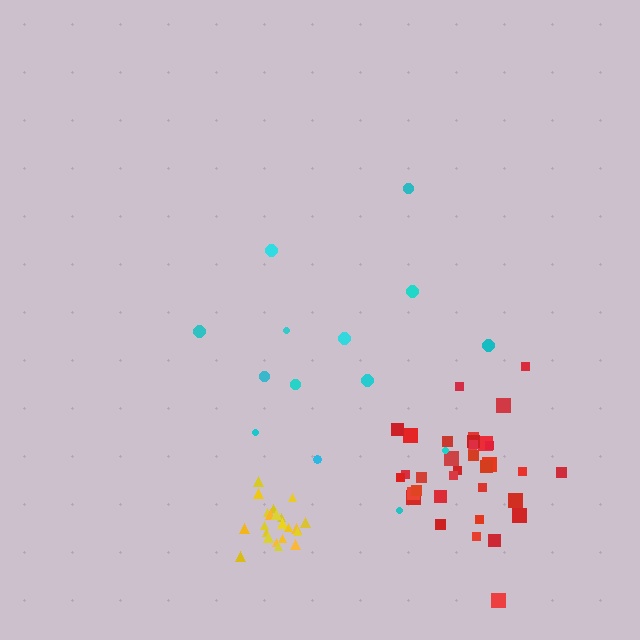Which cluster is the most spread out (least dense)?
Cyan.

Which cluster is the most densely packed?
Yellow.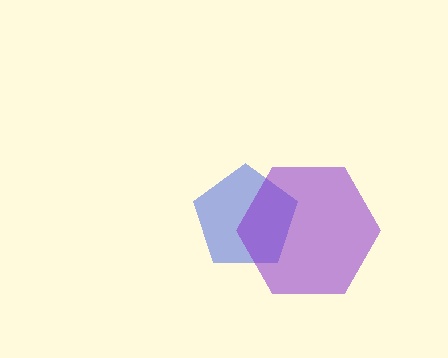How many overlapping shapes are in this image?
There are 2 overlapping shapes in the image.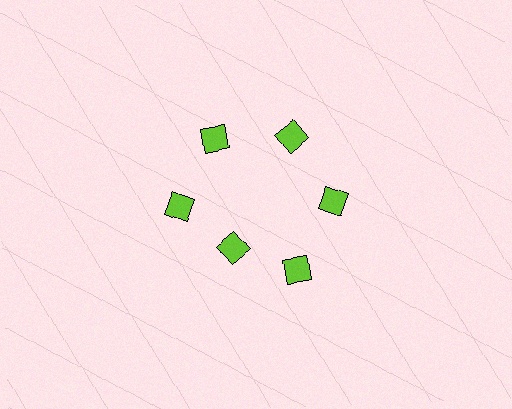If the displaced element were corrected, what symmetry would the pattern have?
It would have 6-fold rotational symmetry — the pattern would map onto itself every 60 degrees.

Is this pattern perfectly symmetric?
No. The 6 lime diamonds are arranged in a ring, but one element near the 7 o'clock position is pulled inward toward the center, breaking the 6-fold rotational symmetry.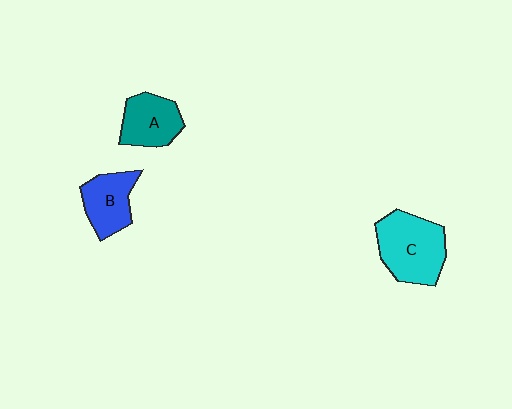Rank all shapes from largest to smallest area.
From largest to smallest: C (cyan), B (blue), A (teal).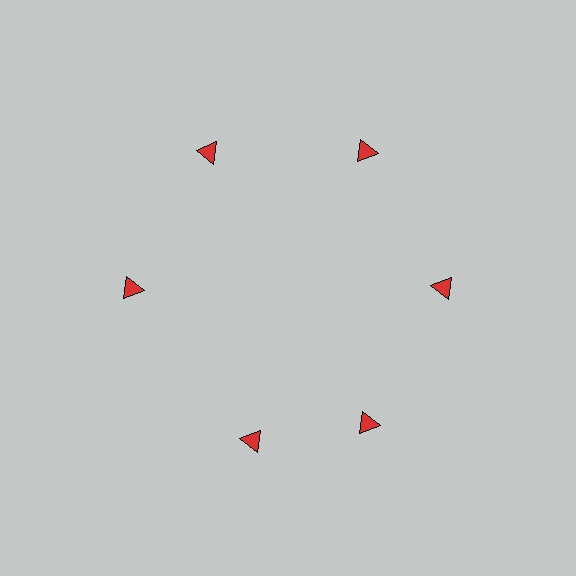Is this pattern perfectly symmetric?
No. The 6 red triangles are arranged in a ring, but one element near the 7 o'clock position is rotated out of alignment along the ring, breaking the 6-fold rotational symmetry.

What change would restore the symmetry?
The symmetry would be restored by rotating it back into even spacing with its neighbors so that all 6 triangles sit at equal angles and equal distance from the center.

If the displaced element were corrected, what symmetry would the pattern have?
It would have 6-fold rotational symmetry — the pattern would map onto itself every 60 degrees.